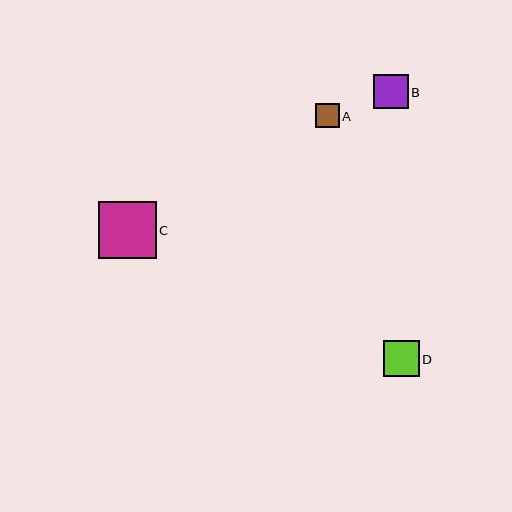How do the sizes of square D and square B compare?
Square D and square B are approximately the same size.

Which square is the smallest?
Square A is the smallest with a size of approximately 24 pixels.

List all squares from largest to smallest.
From largest to smallest: C, D, B, A.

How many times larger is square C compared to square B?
Square C is approximately 1.7 times the size of square B.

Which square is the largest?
Square C is the largest with a size of approximately 58 pixels.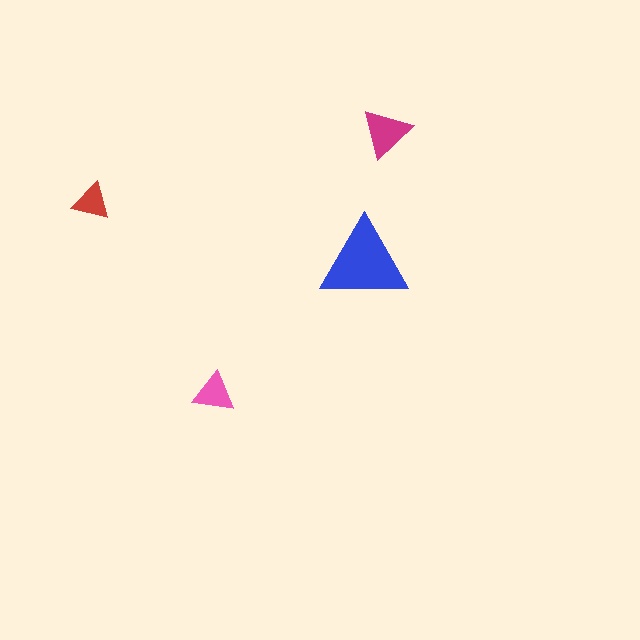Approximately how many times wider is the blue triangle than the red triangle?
About 2.5 times wider.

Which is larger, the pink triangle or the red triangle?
The pink one.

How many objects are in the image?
There are 4 objects in the image.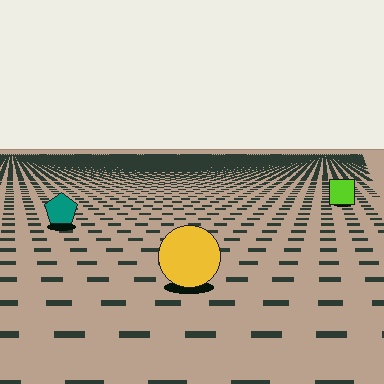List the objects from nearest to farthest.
From nearest to farthest: the yellow circle, the teal pentagon, the lime square.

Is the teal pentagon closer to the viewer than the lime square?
Yes. The teal pentagon is closer — you can tell from the texture gradient: the ground texture is coarser near it.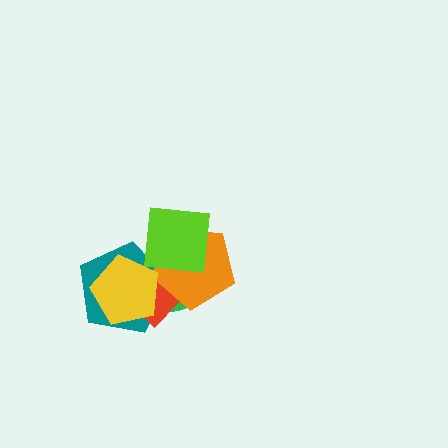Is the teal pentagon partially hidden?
Yes, it is partially covered by another shape.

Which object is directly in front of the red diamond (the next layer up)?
The orange pentagon is directly in front of the red diamond.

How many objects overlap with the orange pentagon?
5 objects overlap with the orange pentagon.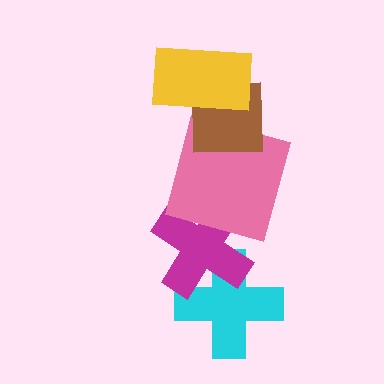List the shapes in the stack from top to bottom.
From top to bottom: the yellow rectangle, the brown square, the pink square, the magenta cross, the cyan cross.